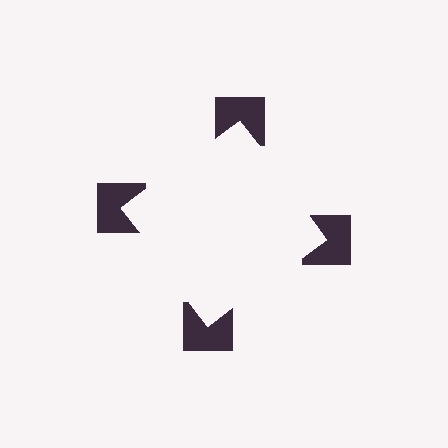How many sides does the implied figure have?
4 sides.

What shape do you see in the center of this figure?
An illusory square — its edges are inferred from the aligned wedge cuts in the notched squares, not physically drawn.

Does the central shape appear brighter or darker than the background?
It typically appears slightly brighter than the background, even though no actual brightness change is drawn.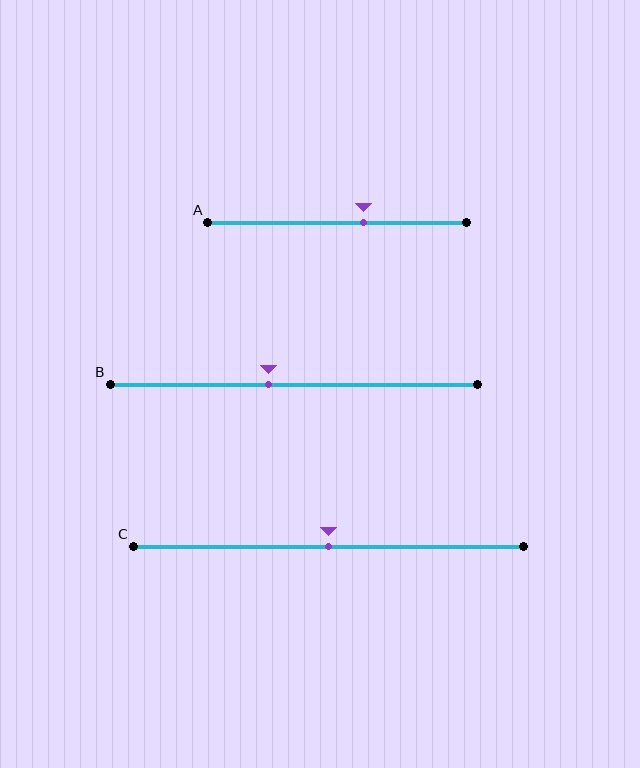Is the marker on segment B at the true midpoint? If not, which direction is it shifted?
No, the marker on segment B is shifted to the left by about 7% of the segment length.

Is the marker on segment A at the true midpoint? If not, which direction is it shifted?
No, the marker on segment A is shifted to the right by about 10% of the segment length.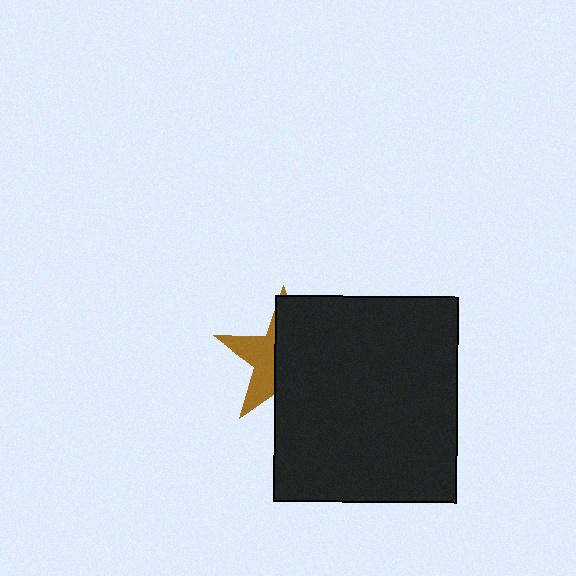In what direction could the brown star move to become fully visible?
The brown star could move left. That would shift it out from behind the black rectangle entirely.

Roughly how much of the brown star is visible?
A small part of it is visible (roughly 39%).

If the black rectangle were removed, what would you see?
You would see the complete brown star.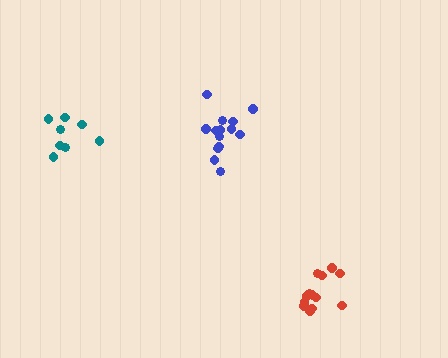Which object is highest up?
The blue cluster is topmost.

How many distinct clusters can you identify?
There are 3 distinct clusters.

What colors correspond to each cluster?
The clusters are colored: blue, red, teal.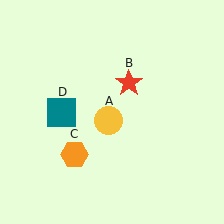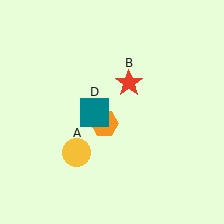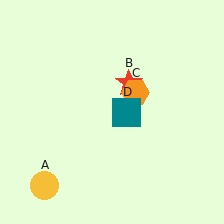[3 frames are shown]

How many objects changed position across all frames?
3 objects changed position: yellow circle (object A), orange hexagon (object C), teal square (object D).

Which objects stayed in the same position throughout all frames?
Red star (object B) remained stationary.